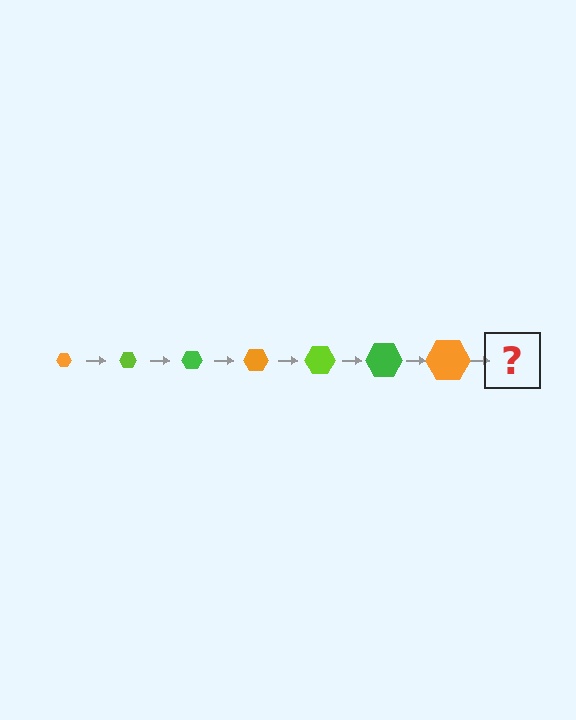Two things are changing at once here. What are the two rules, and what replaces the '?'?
The two rules are that the hexagon grows larger each step and the color cycles through orange, lime, and green. The '?' should be a lime hexagon, larger than the previous one.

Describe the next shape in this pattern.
It should be a lime hexagon, larger than the previous one.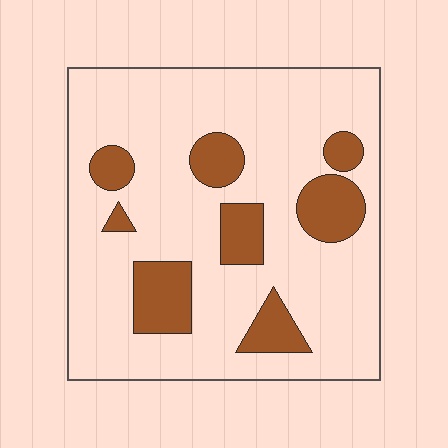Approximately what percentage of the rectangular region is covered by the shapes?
Approximately 20%.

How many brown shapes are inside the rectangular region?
8.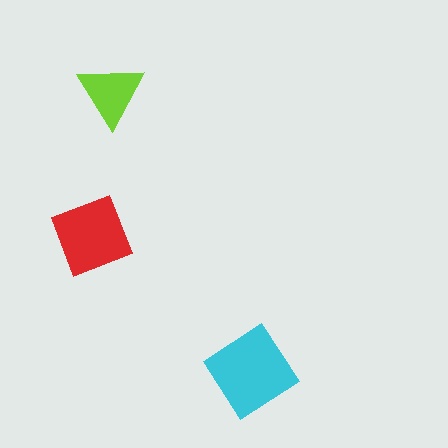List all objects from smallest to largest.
The lime triangle, the red diamond, the cyan diamond.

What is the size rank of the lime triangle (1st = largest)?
3rd.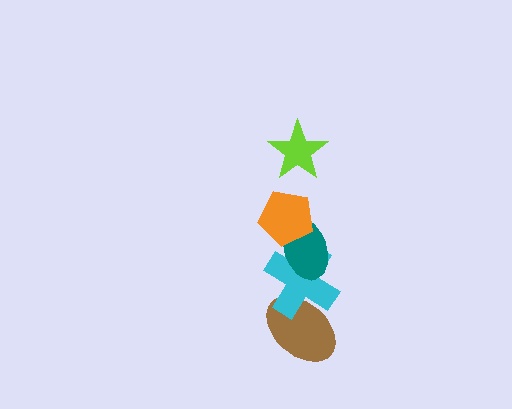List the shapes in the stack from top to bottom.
From top to bottom: the lime star, the orange pentagon, the teal ellipse, the cyan cross, the brown ellipse.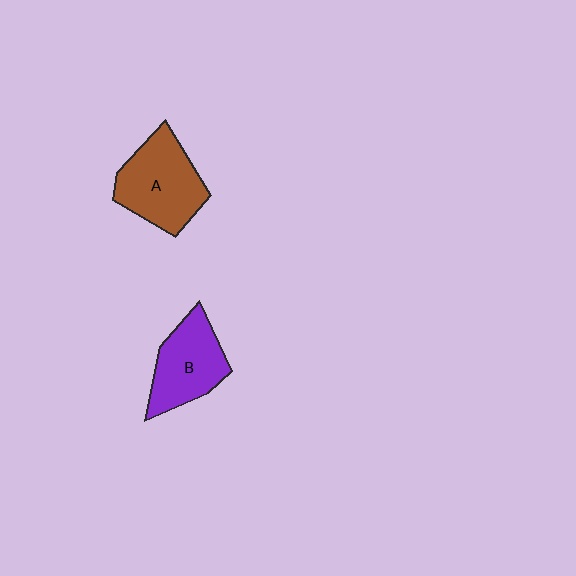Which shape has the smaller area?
Shape B (purple).